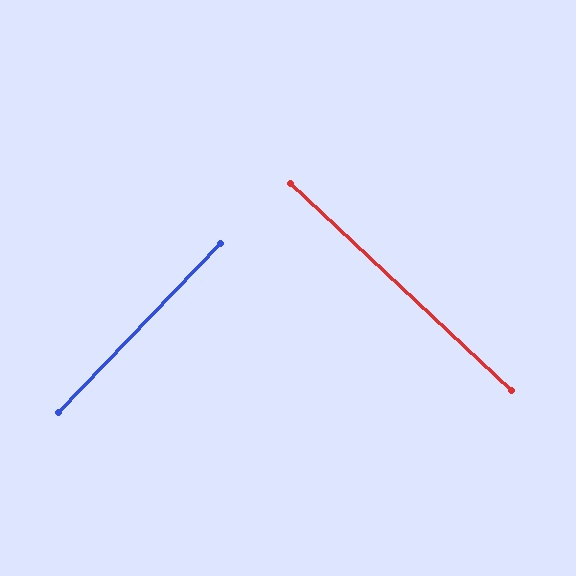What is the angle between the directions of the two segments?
Approximately 89 degrees.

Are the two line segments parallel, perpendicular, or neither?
Perpendicular — they meet at approximately 89°.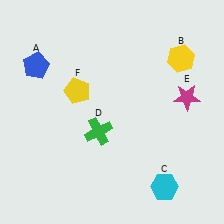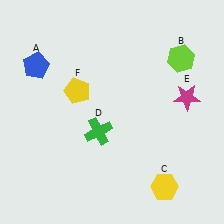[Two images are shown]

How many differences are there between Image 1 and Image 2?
There are 2 differences between the two images.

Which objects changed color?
B changed from yellow to lime. C changed from cyan to yellow.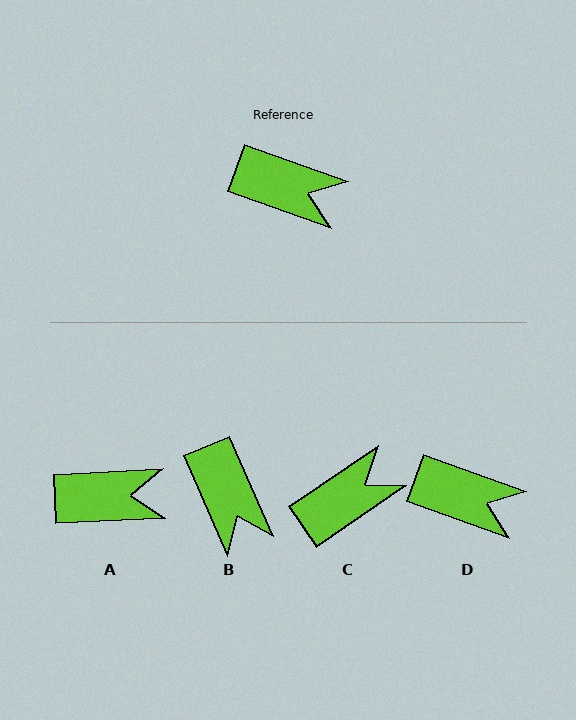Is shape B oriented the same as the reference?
No, it is off by about 47 degrees.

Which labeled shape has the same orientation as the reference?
D.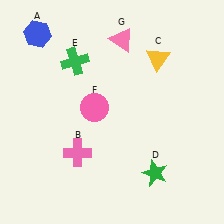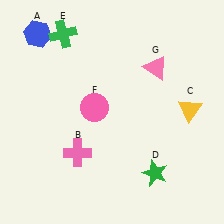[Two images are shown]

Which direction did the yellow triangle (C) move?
The yellow triangle (C) moved down.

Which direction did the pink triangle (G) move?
The pink triangle (G) moved right.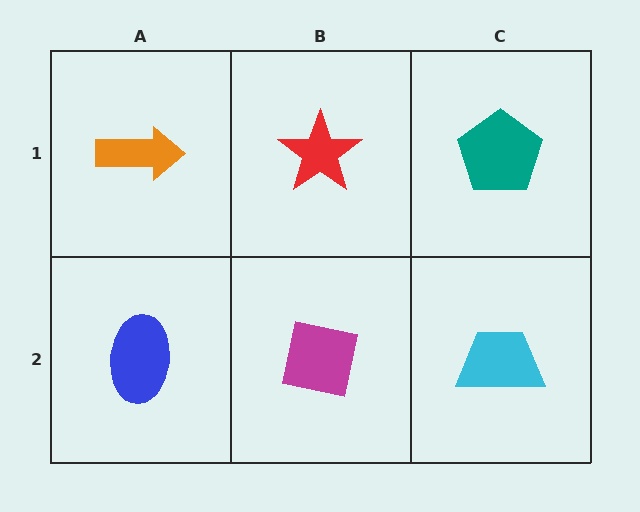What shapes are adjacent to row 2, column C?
A teal pentagon (row 1, column C), a magenta square (row 2, column B).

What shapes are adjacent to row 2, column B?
A red star (row 1, column B), a blue ellipse (row 2, column A), a cyan trapezoid (row 2, column C).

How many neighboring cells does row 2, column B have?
3.